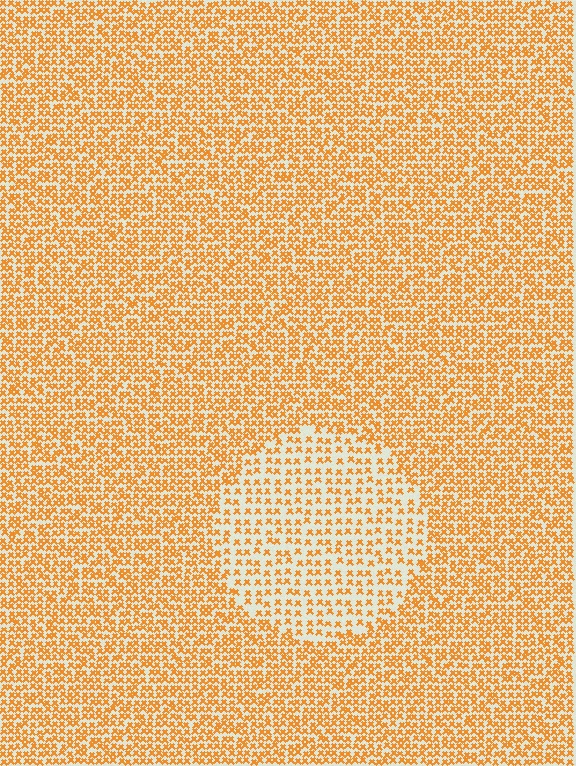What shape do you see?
I see a circle.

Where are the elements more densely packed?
The elements are more densely packed outside the circle boundary.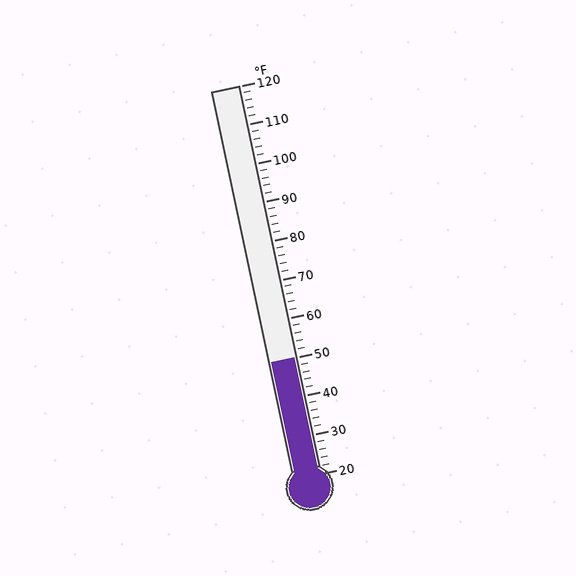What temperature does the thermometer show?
The thermometer shows approximately 50°F.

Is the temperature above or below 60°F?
The temperature is below 60°F.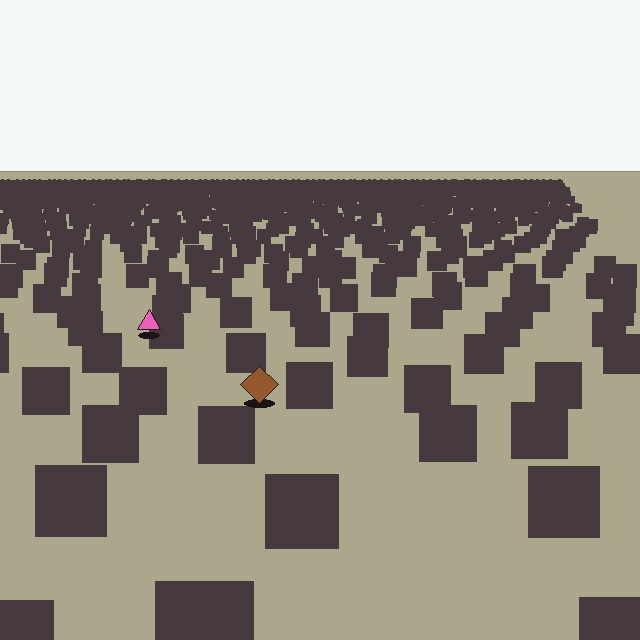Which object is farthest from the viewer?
The pink triangle is farthest from the viewer. It appears smaller and the ground texture around it is denser.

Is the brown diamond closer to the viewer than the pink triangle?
Yes. The brown diamond is closer — you can tell from the texture gradient: the ground texture is coarser near it.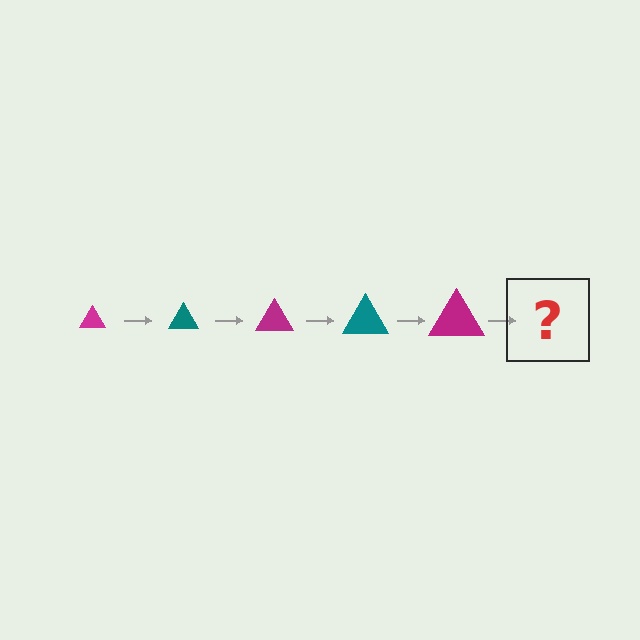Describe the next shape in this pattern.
It should be a teal triangle, larger than the previous one.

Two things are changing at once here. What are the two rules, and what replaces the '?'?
The two rules are that the triangle grows larger each step and the color cycles through magenta and teal. The '?' should be a teal triangle, larger than the previous one.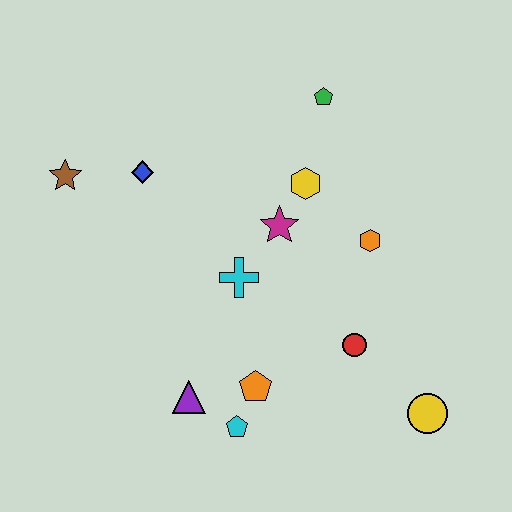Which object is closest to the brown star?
The blue diamond is closest to the brown star.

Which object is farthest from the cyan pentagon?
The green pentagon is farthest from the cyan pentagon.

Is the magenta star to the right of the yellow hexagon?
No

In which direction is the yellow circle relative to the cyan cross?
The yellow circle is to the right of the cyan cross.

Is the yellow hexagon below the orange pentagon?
No